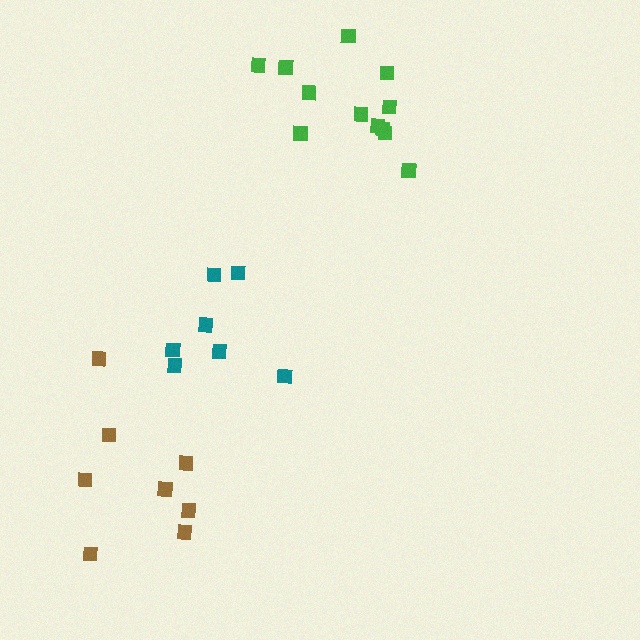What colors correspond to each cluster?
The clusters are colored: teal, brown, green.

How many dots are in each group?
Group 1: 7 dots, Group 2: 8 dots, Group 3: 12 dots (27 total).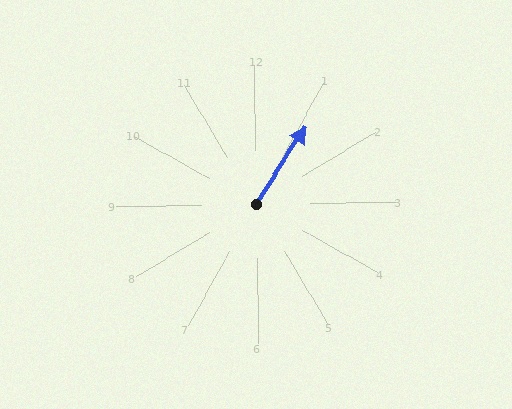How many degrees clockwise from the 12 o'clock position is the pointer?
Approximately 34 degrees.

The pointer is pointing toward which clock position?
Roughly 1 o'clock.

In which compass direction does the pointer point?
Northeast.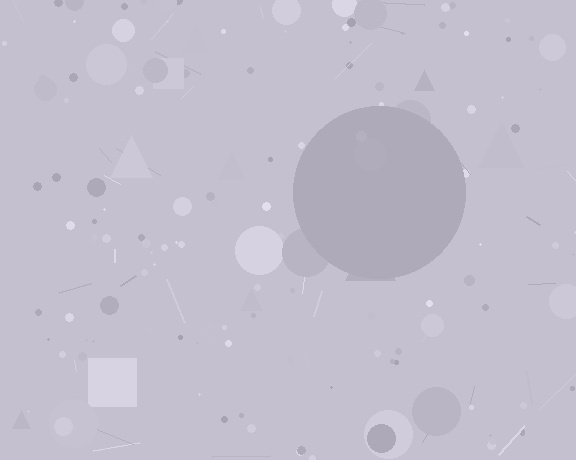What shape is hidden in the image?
A circle is hidden in the image.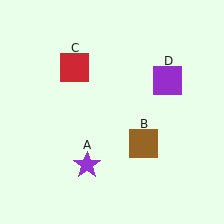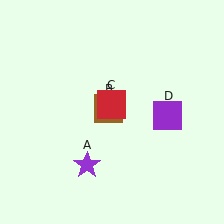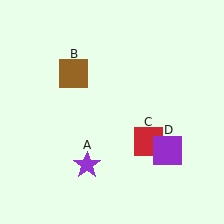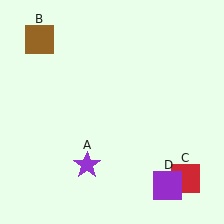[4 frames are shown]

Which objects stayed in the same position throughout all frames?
Purple star (object A) remained stationary.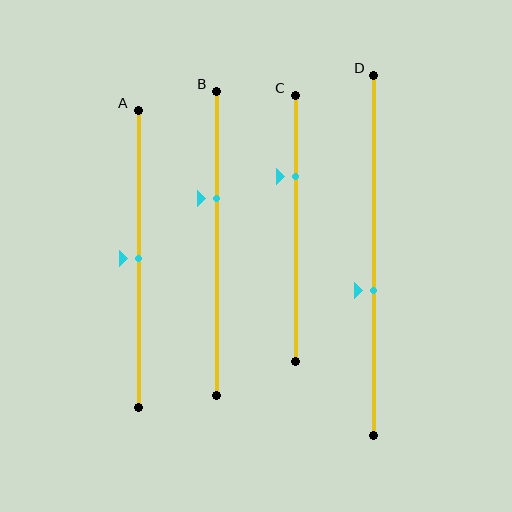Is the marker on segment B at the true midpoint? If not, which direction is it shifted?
No, the marker on segment B is shifted upward by about 15% of the segment length.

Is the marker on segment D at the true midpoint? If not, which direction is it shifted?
No, the marker on segment D is shifted downward by about 10% of the segment length.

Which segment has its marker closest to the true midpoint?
Segment A has its marker closest to the true midpoint.